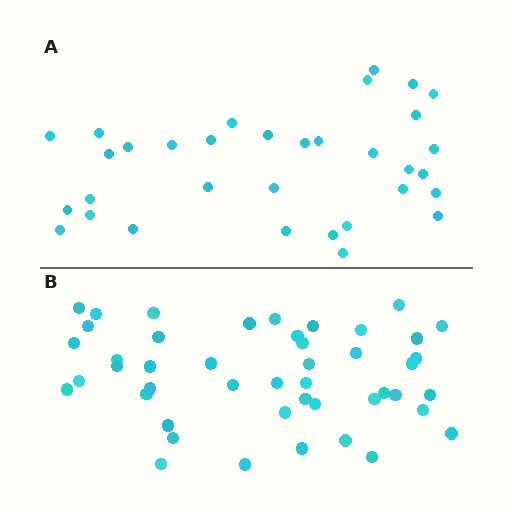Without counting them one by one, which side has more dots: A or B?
Region B (the bottom region) has more dots.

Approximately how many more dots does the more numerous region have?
Region B has approximately 15 more dots than region A.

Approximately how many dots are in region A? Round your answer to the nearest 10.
About 30 dots. (The exact count is 33, which rounds to 30.)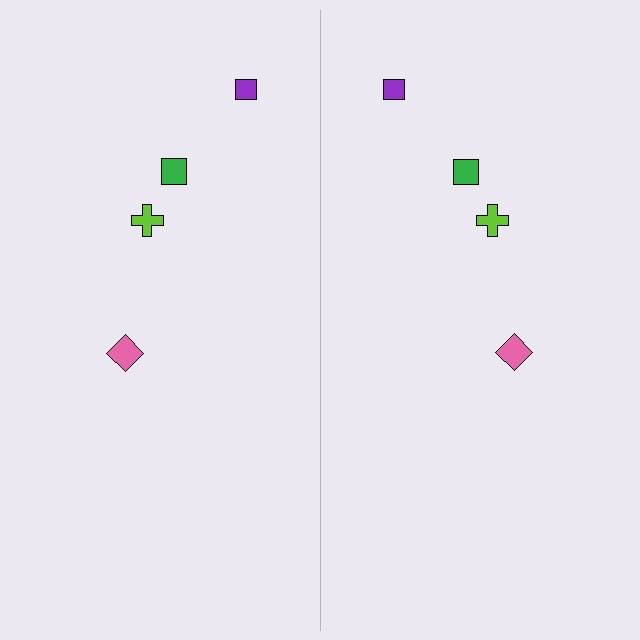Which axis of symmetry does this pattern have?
The pattern has a vertical axis of symmetry running through the center of the image.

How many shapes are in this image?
There are 8 shapes in this image.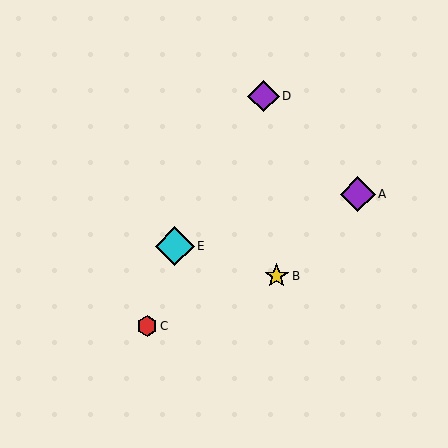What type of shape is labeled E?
Shape E is a cyan diamond.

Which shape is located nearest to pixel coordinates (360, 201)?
The purple diamond (labeled A) at (358, 194) is nearest to that location.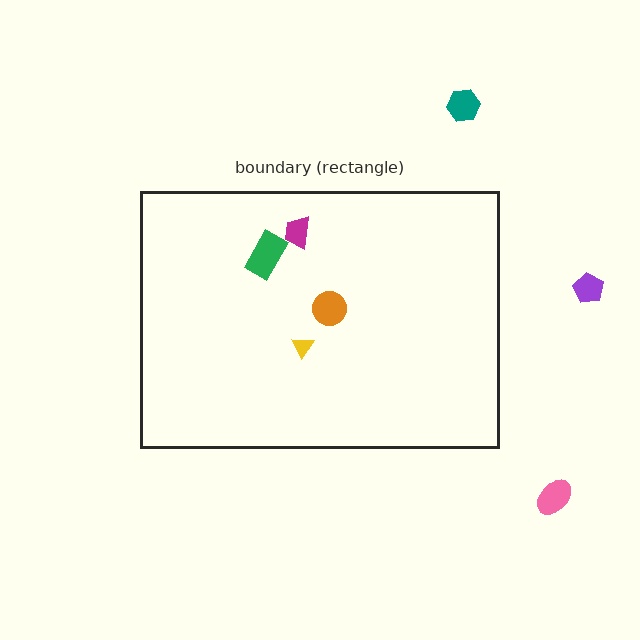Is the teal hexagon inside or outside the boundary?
Outside.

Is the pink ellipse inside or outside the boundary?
Outside.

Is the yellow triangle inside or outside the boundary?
Inside.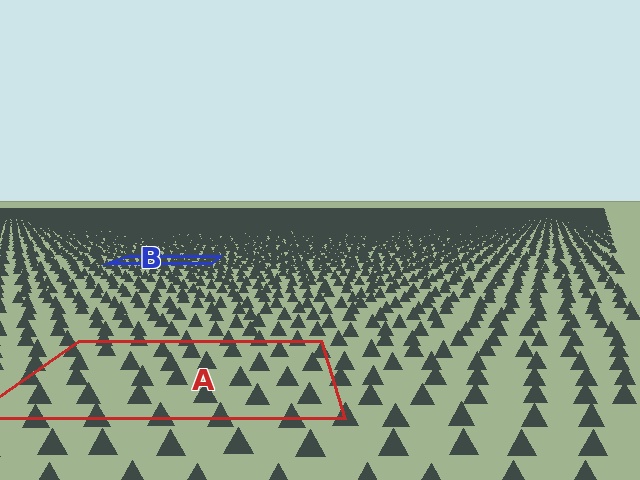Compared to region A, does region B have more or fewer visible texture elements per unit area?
Region B has more texture elements per unit area — they are packed more densely because it is farther away.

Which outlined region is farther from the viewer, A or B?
Region B is farther from the viewer — the texture elements inside it appear smaller and more densely packed.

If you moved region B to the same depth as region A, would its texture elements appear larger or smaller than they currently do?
They would appear larger. At a closer depth, the same texture elements are projected at a bigger on-screen size.